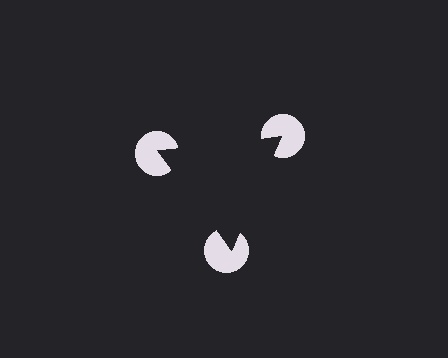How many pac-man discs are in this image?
There are 3 — one at each vertex of the illusory triangle.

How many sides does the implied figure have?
3 sides.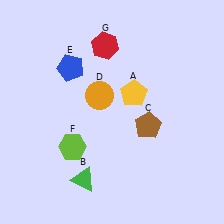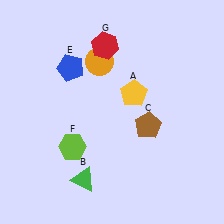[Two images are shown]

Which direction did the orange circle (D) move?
The orange circle (D) moved up.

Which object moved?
The orange circle (D) moved up.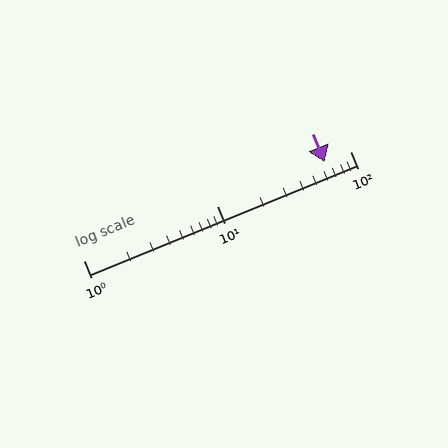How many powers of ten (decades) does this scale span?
The scale spans 2 decades, from 1 to 100.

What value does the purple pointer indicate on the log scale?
The pointer indicates approximately 64.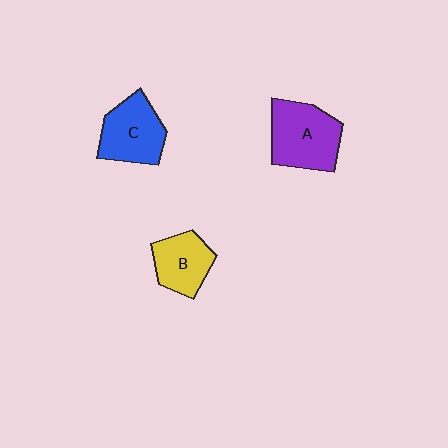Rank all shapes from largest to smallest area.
From largest to smallest: A (purple), C (blue), B (yellow).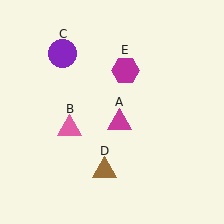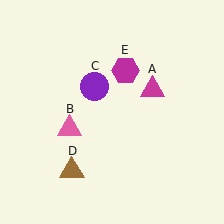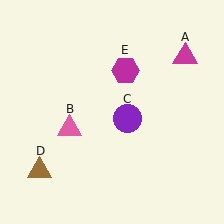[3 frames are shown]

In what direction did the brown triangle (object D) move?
The brown triangle (object D) moved left.